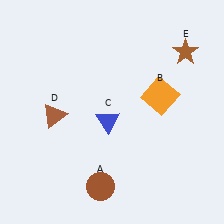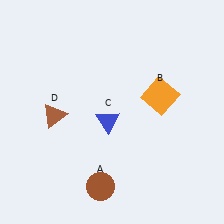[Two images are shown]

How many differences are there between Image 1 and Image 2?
There is 1 difference between the two images.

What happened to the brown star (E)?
The brown star (E) was removed in Image 2. It was in the top-right area of Image 1.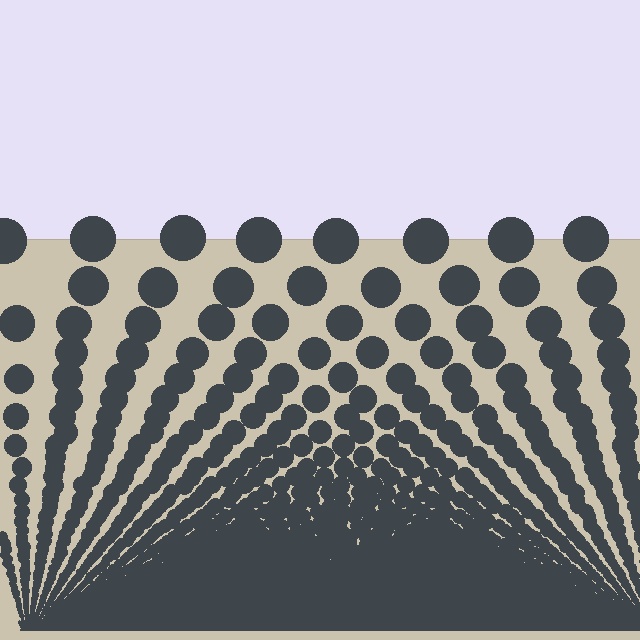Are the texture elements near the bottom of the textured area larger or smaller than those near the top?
Smaller. The gradient is inverted — elements near the bottom are smaller and denser.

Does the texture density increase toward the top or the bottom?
Density increases toward the bottom.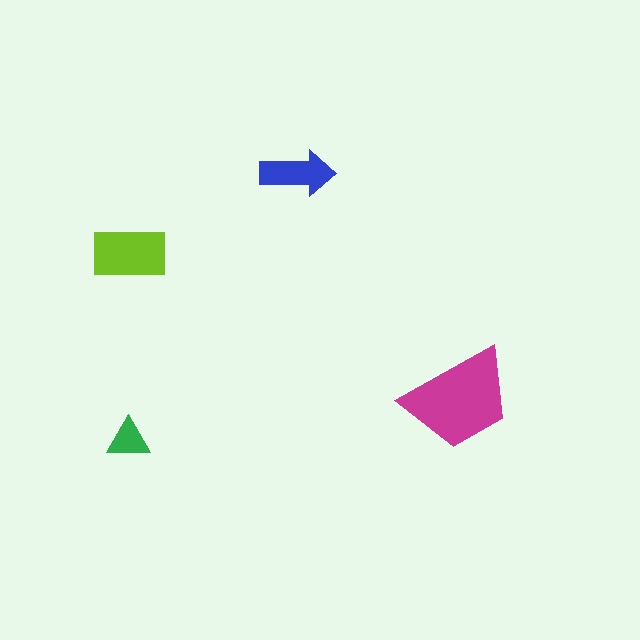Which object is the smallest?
The green triangle.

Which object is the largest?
The magenta trapezoid.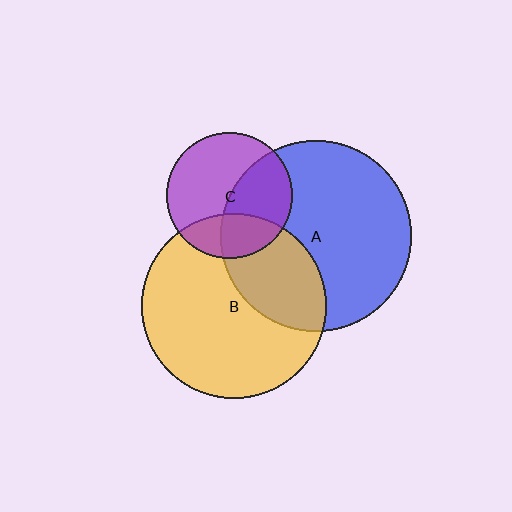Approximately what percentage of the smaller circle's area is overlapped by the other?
Approximately 45%.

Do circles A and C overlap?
Yes.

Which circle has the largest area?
Circle A (blue).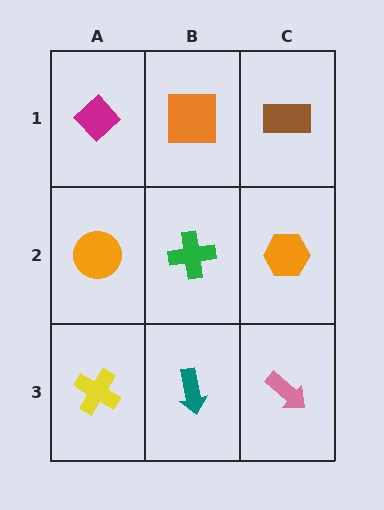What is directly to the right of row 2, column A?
A green cross.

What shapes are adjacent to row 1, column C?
An orange hexagon (row 2, column C), an orange square (row 1, column B).